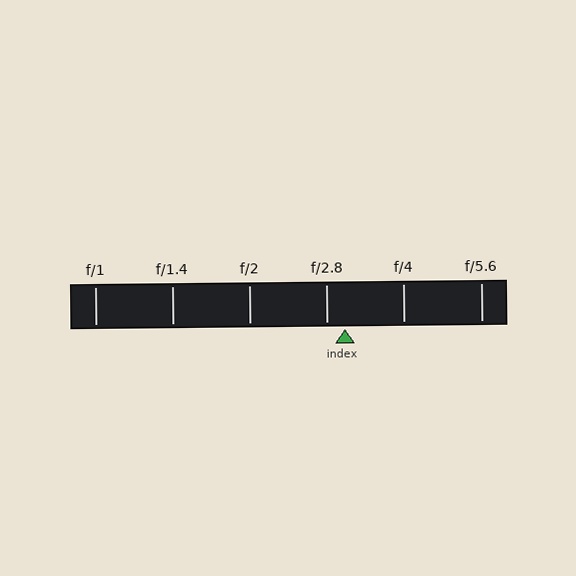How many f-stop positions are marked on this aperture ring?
There are 6 f-stop positions marked.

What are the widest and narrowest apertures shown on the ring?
The widest aperture shown is f/1 and the narrowest is f/5.6.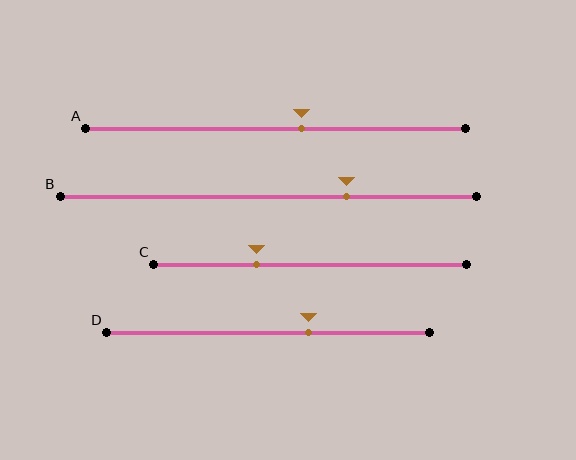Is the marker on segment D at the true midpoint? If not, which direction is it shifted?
No, the marker on segment D is shifted to the right by about 13% of the segment length.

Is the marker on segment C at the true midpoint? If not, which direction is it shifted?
No, the marker on segment C is shifted to the left by about 17% of the segment length.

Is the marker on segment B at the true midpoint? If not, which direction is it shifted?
No, the marker on segment B is shifted to the right by about 19% of the segment length.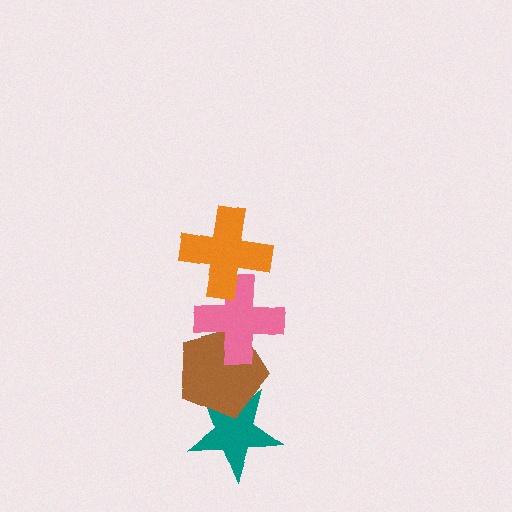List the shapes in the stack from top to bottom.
From top to bottom: the orange cross, the pink cross, the brown pentagon, the teal star.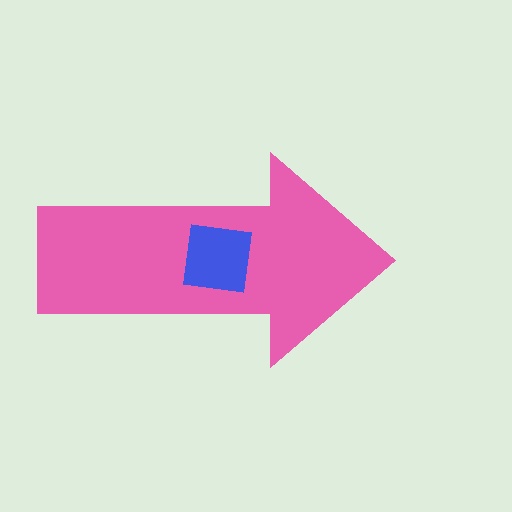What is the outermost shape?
The pink arrow.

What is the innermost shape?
The blue square.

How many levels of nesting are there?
2.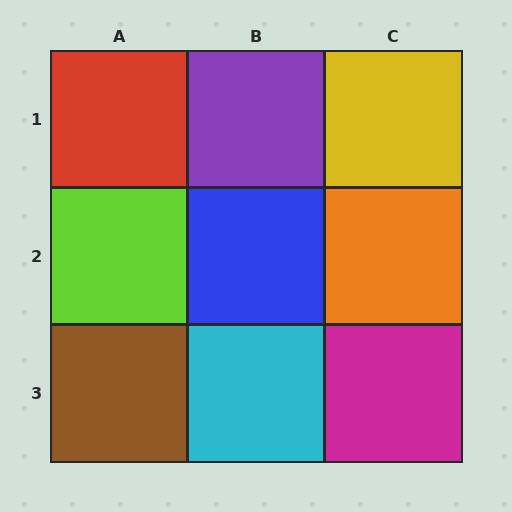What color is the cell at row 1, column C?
Yellow.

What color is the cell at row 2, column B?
Blue.